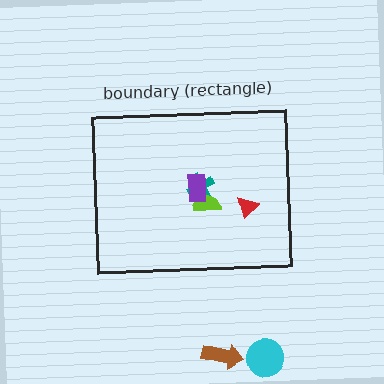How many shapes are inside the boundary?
4 inside, 2 outside.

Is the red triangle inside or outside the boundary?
Inside.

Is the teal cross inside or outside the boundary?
Inside.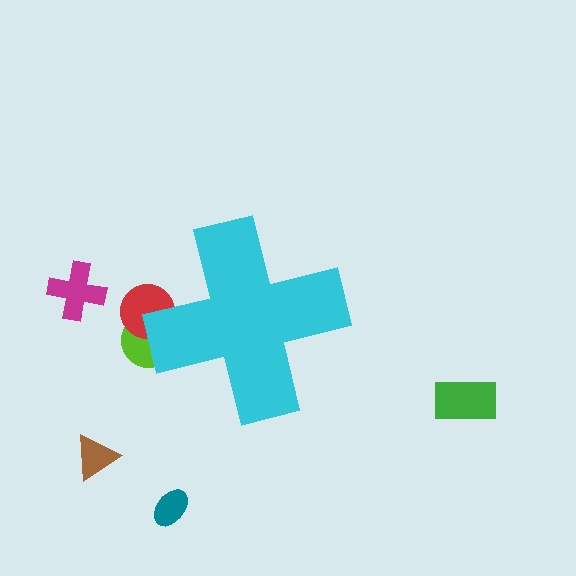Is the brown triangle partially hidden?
No, the brown triangle is fully visible.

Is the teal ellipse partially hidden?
No, the teal ellipse is fully visible.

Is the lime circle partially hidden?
Yes, the lime circle is partially hidden behind the cyan cross.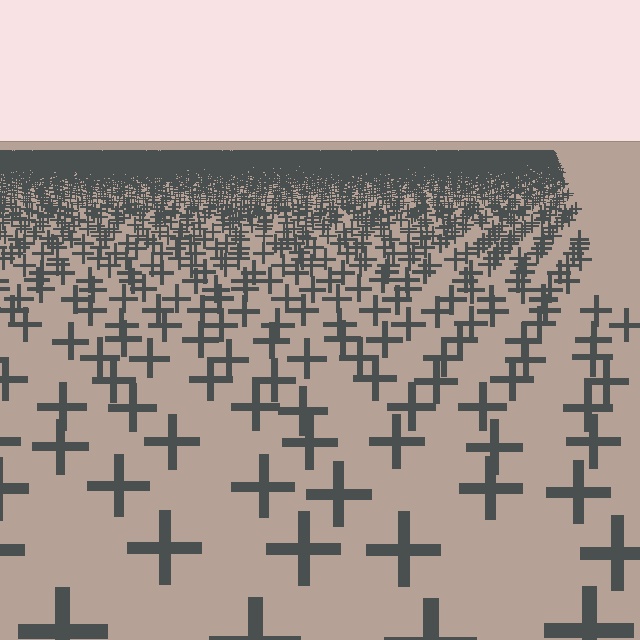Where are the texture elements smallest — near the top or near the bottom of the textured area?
Near the top.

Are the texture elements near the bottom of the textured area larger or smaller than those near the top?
Larger. Near the bottom, elements are closer to the viewer and appear at a bigger on-screen size.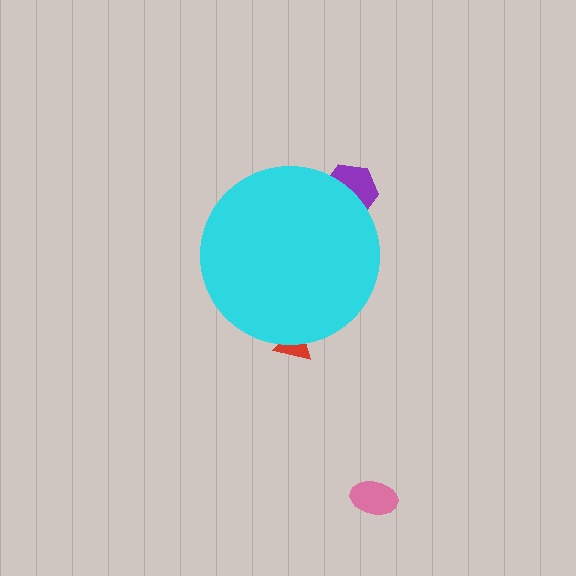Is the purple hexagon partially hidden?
Yes, the purple hexagon is partially hidden behind the cyan circle.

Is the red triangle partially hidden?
Yes, the red triangle is partially hidden behind the cyan circle.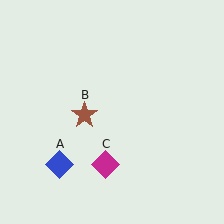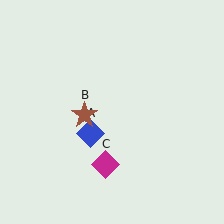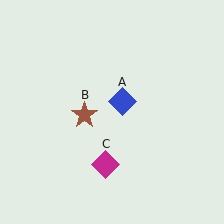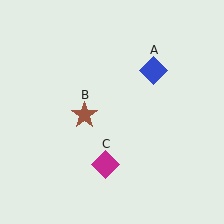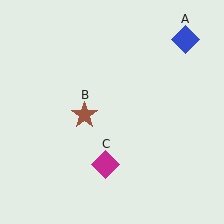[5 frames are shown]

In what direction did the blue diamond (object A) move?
The blue diamond (object A) moved up and to the right.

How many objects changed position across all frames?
1 object changed position: blue diamond (object A).